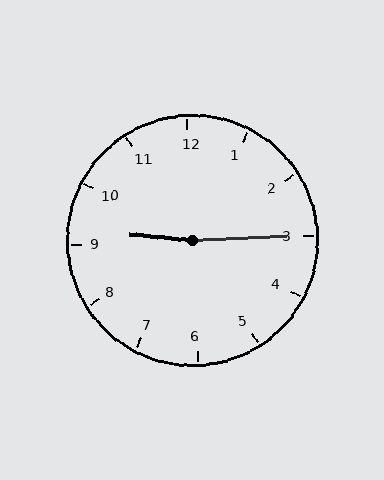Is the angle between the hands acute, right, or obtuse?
It is obtuse.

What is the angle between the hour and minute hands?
Approximately 172 degrees.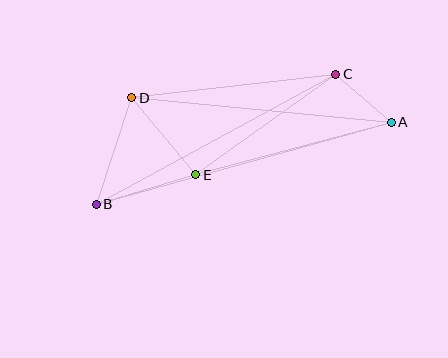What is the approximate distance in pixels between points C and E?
The distance between C and E is approximately 172 pixels.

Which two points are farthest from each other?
Points A and B are farthest from each other.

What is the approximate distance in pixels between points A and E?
The distance between A and E is approximately 203 pixels.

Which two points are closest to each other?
Points A and C are closest to each other.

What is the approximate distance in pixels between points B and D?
The distance between B and D is approximately 113 pixels.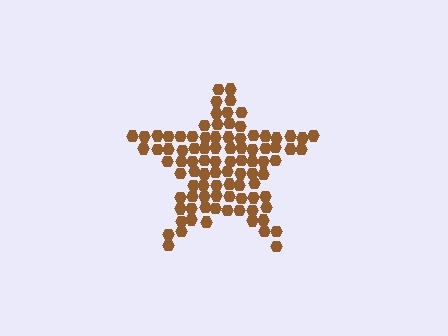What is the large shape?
The large shape is a star.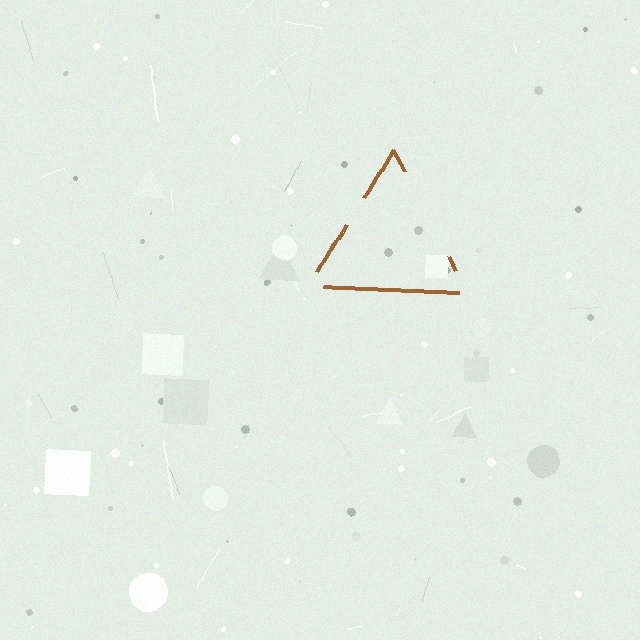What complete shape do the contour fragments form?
The contour fragments form a triangle.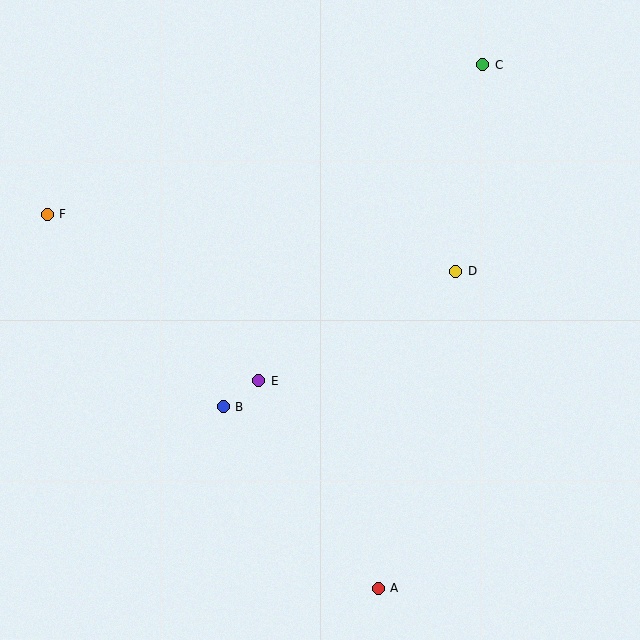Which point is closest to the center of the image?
Point E at (259, 381) is closest to the center.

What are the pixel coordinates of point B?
Point B is at (223, 407).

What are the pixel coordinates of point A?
Point A is at (378, 588).